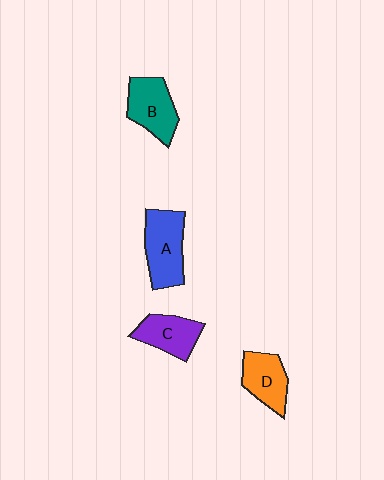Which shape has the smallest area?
Shape C (purple).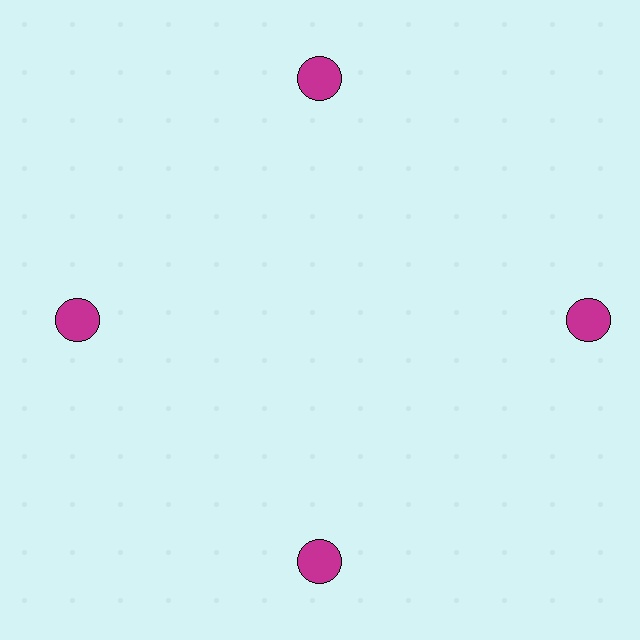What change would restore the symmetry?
The symmetry would be restored by moving it inward, back onto the ring so that all 4 circles sit at equal angles and equal distance from the center.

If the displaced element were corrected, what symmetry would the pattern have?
It would have 4-fold rotational symmetry — the pattern would map onto itself every 90 degrees.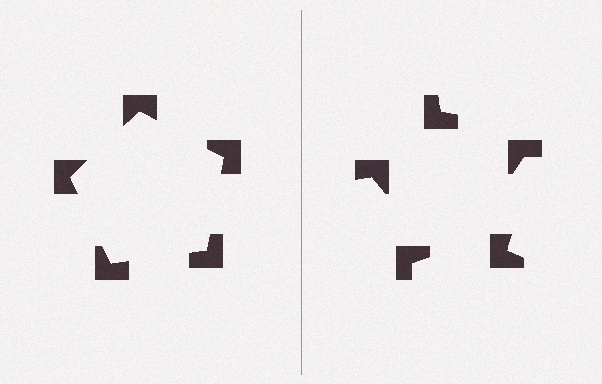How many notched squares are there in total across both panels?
10 — 5 on each side.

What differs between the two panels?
The notched squares are positioned identically on both sides; only the wedge orientations differ. On the left they align to a pentagon; on the right they are misaligned.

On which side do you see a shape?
An illusory pentagon appears on the left side. On the right side the wedge cuts are rotated, so no coherent shape forms.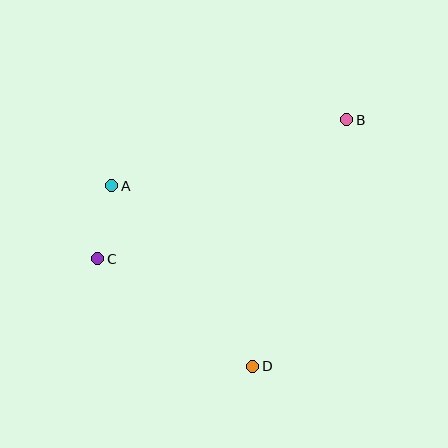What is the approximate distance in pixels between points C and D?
The distance between C and D is approximately 189 pixels.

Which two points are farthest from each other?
Points B and C are farthest from each other.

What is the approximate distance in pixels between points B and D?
The distance between B and D is approximately 263 pixels.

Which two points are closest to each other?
Points A and C are closest to each other.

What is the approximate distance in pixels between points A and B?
The distance between A and B is approximately 244 pixels.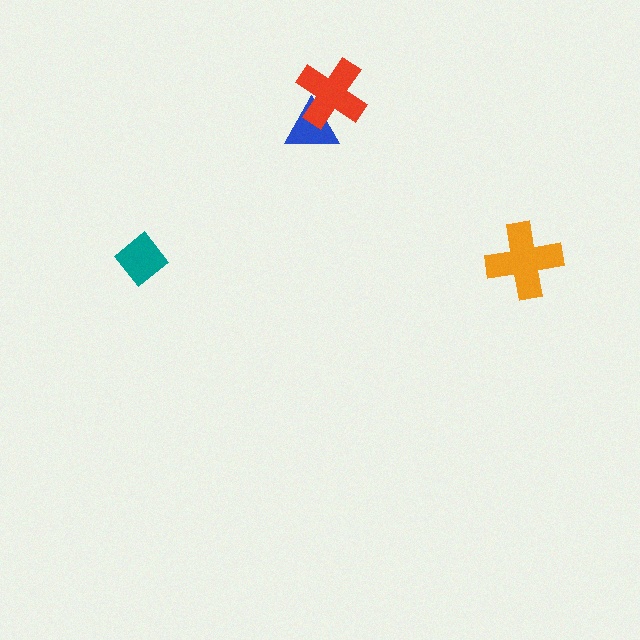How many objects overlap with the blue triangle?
1 object overlaps with the blue triangle.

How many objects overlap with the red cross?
1 object overlaps with the red cross.